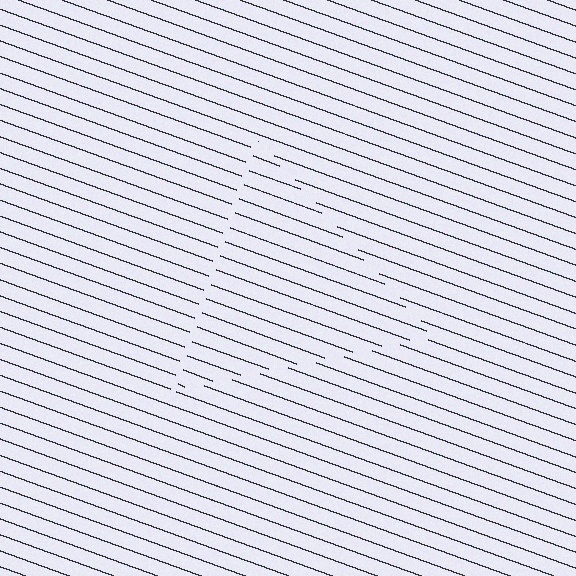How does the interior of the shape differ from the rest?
The interior of the shape contains the same grating, shifted by half a period — the contour is defined by the phase discontinuity where line-ends from the inner and outer gratings abut.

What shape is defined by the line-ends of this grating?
An illusory triangle. The interior of the shape contains the same grating, shifted by half a period — the contour is defined by the phase discontinuity where line-ends from the inner and outer gratings abut.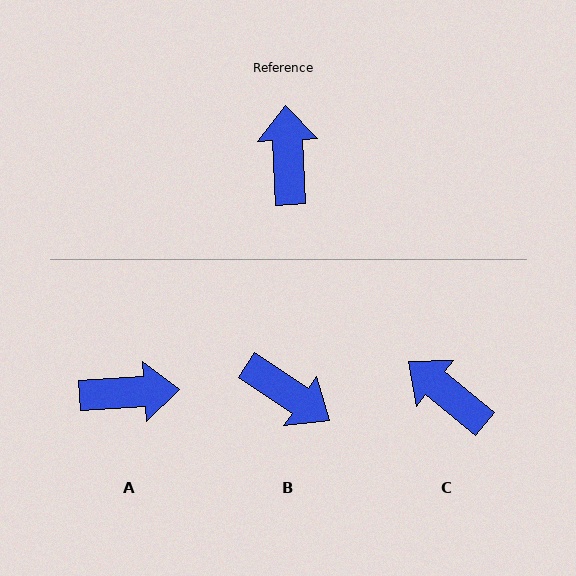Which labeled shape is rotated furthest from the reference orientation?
B, about 127 degrees away.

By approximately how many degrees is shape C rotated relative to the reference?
Approximately 48 degrees counter-clockwise.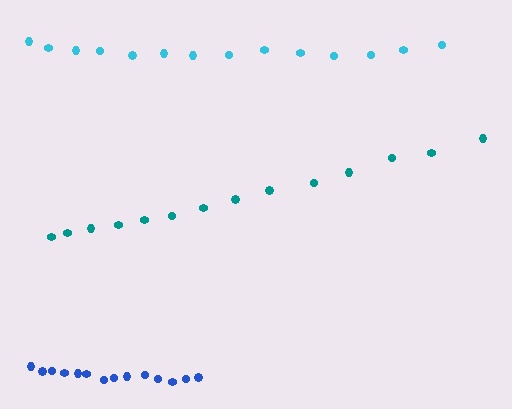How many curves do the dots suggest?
There are 3 distinct paths.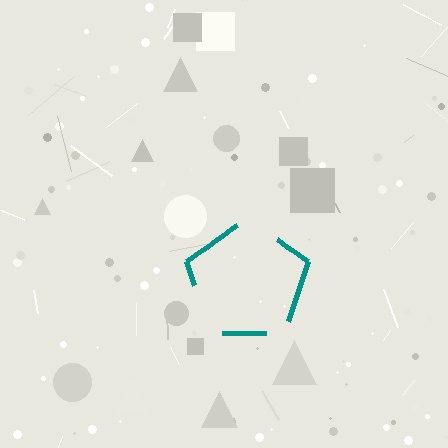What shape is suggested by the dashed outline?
The dashed outline suggests a pentagon.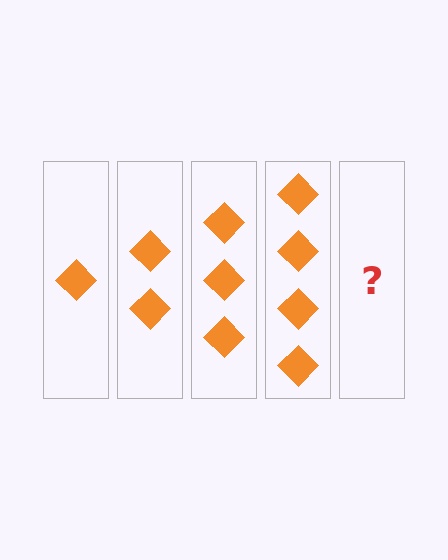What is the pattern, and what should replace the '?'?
The pattern is that each step adds one more diamond. The '?' should be 5 diamonds.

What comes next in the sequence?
The next element should be 5 diamonds.